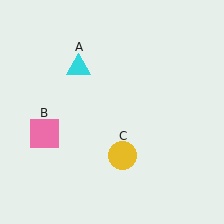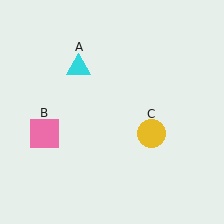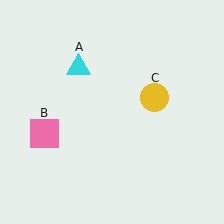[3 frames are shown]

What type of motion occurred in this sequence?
The yellow circle (object C) rotated counterclockwise around the center of the scene.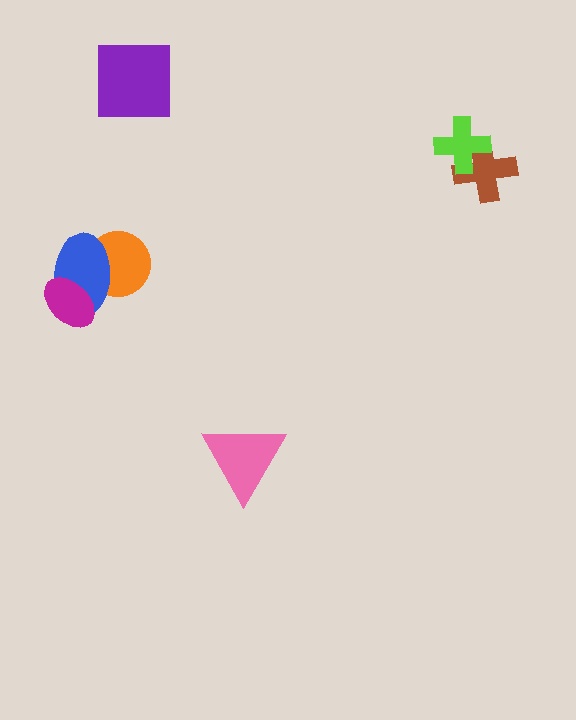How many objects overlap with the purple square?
0 objects overlap with the purple square.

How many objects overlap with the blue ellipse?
2 objects overlap with the blue ellipse.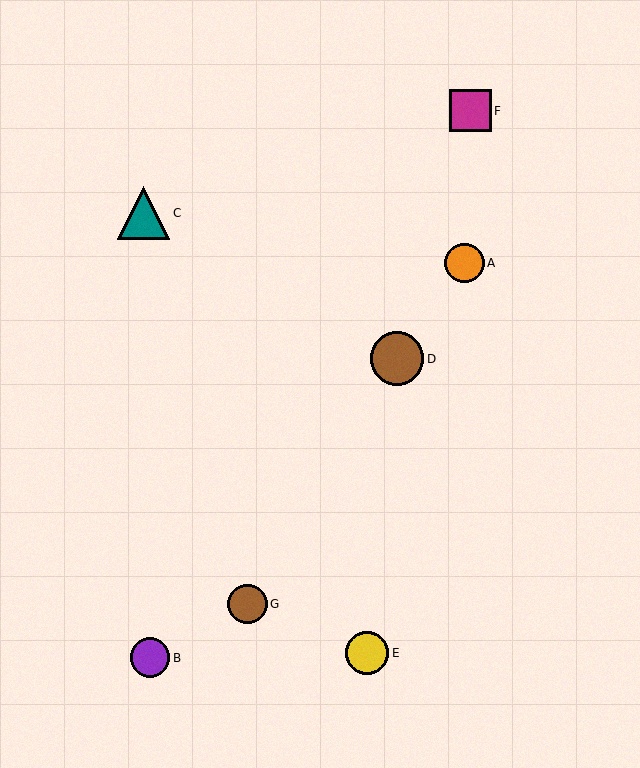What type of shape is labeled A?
Shape A is an orange circle.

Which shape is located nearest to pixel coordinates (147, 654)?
The purple circle (labeled B) at (150, 658) is nearest to that location.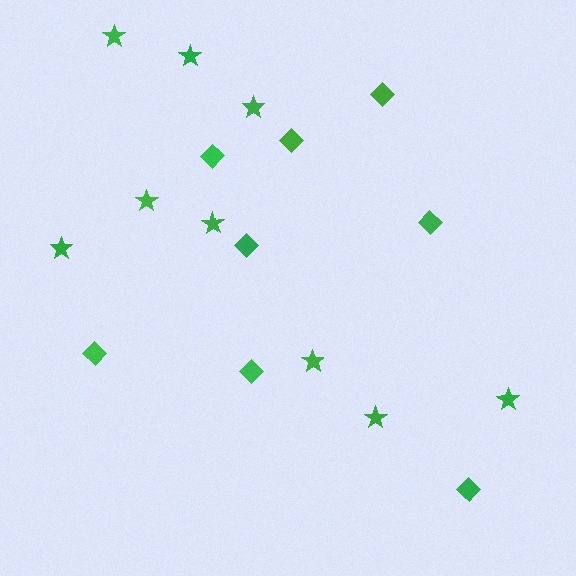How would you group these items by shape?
There are 2 groups: one group of stars (9) and one group of diamonds (8).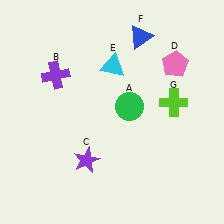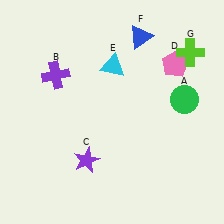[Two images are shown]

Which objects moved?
The objects that moved are: the green circle (A), the lime cross (G).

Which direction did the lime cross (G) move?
The lime cross (G) moved up.